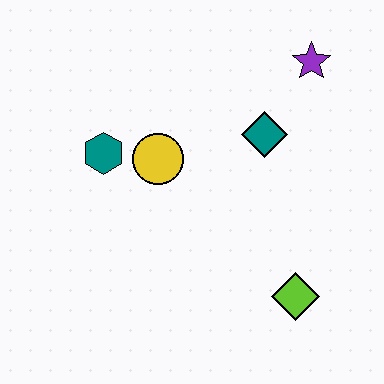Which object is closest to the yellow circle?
The teal hexagon is closest to the yellow circle.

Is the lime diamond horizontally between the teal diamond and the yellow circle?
No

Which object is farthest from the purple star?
The lime diamond is farthest from the purple star.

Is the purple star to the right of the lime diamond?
Yes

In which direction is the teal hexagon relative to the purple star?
The teal hexagon is to the left of the purple star.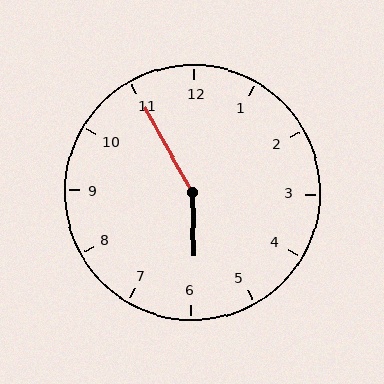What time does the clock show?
5:55.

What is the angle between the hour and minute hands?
Approximately 152 degrees.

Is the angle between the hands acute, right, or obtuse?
It is obtuse.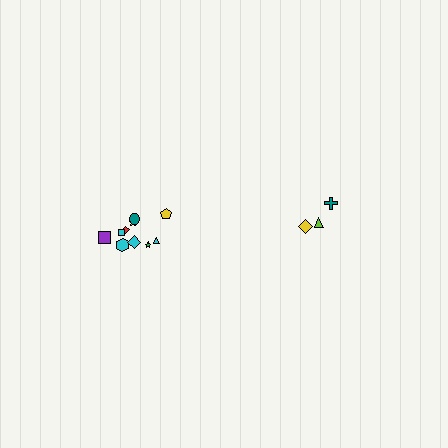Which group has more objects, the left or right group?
The left group.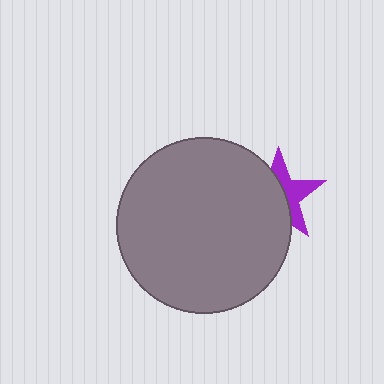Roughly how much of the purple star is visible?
A small part of it is visible (roughly 43%).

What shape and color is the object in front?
The object in front is a gray circle.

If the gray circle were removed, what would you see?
You would see the complete purple star.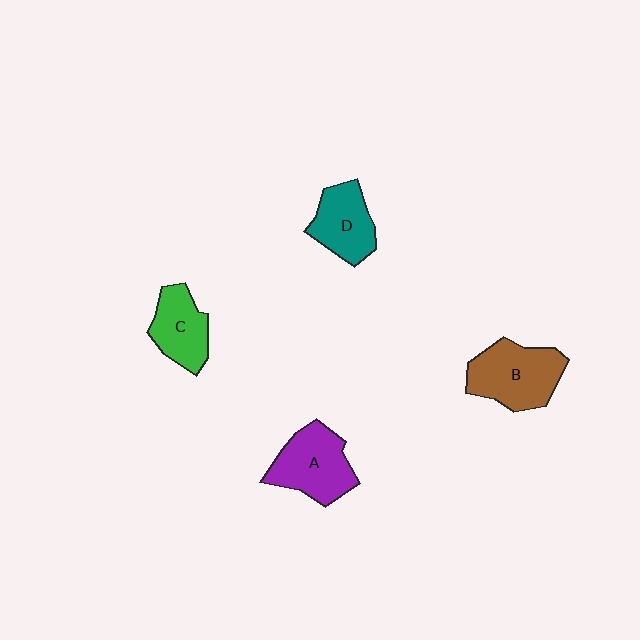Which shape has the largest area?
Shape B (brown).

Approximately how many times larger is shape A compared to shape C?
Approximately 1.3 times.